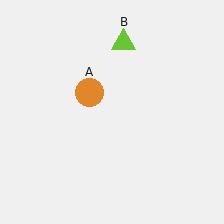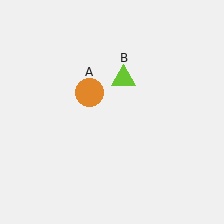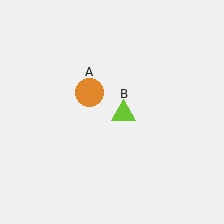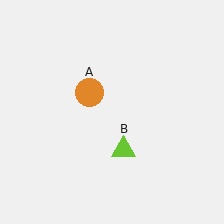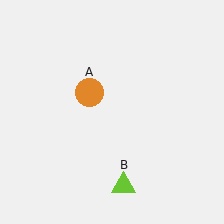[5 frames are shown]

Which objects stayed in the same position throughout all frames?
Orange circle (object A) remained stationary.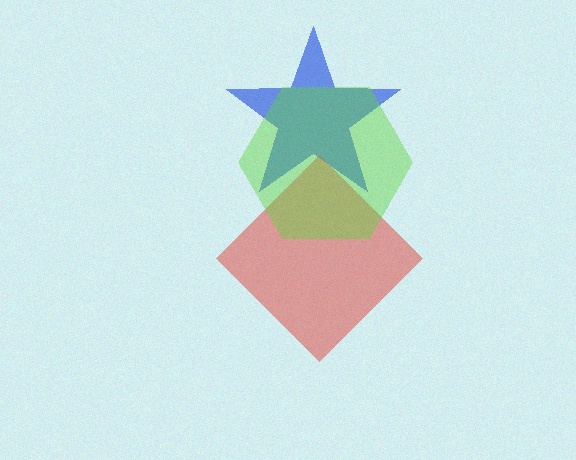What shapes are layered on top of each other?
The layered shapes are: a blue star, a red diamond, a lime hexagon.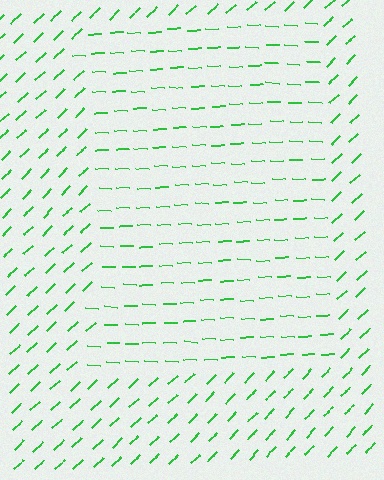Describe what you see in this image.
The image is filled with small green line segments. A rectangle region in the image has lines oriented differently from the surrounding lines, creating a visible texture boundary.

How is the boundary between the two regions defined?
The boundary is defined purely by a change in line orientation (approximately 45 degrees difference). All lines are the same color and thickness.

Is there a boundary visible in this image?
Yes, there is a texture boundary formed by a change in line orientation.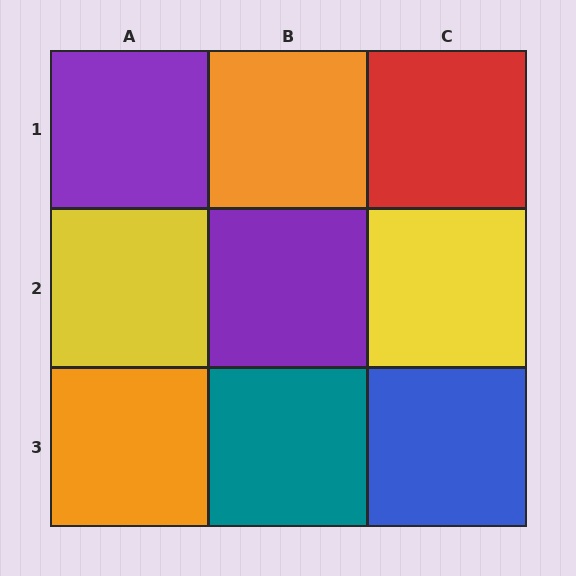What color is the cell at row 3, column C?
Blue.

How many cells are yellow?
2 cells are yellow.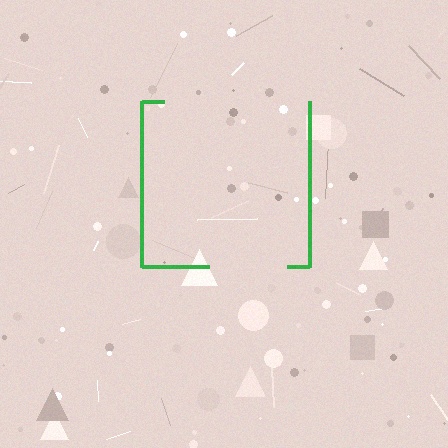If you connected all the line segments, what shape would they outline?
They would outline a square.